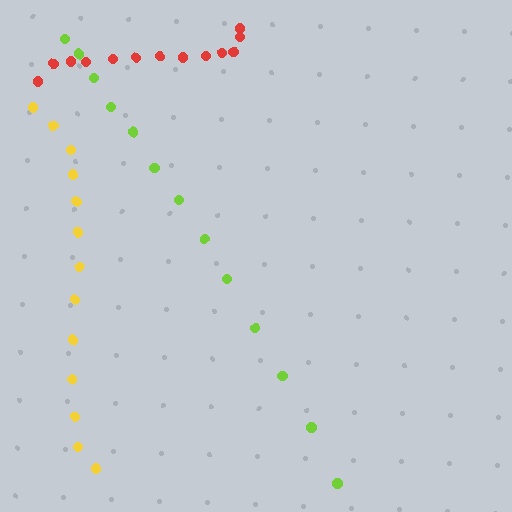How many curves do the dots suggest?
There are 3 distinct paths.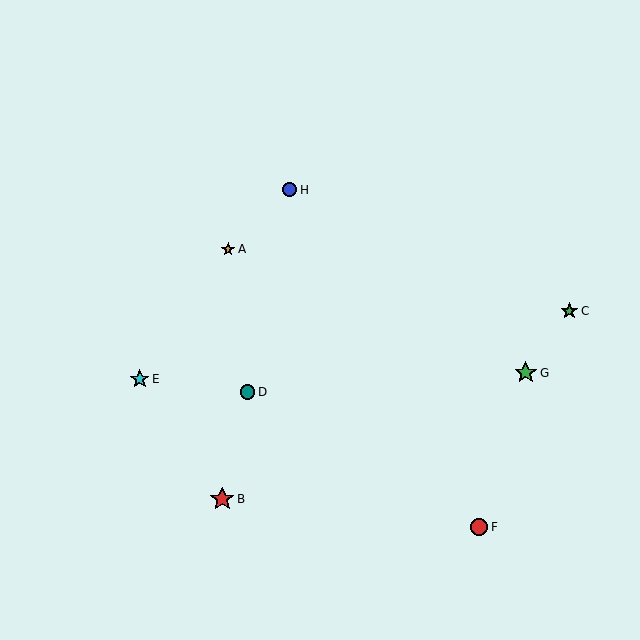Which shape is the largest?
The red star (labeled B) is the largest.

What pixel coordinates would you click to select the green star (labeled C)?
Click at (569, 311) to select the green star C.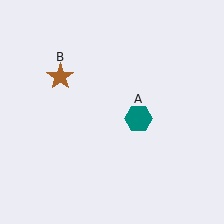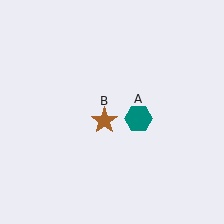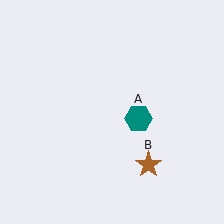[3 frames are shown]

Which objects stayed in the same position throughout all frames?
Teal hexagon (object A) remained stationary.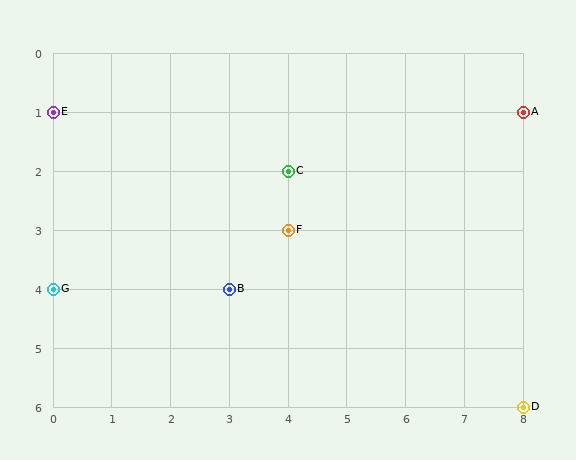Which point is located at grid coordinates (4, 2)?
Point C is at (4, 2).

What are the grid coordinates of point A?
Point A is at grid coordinates (8, 1).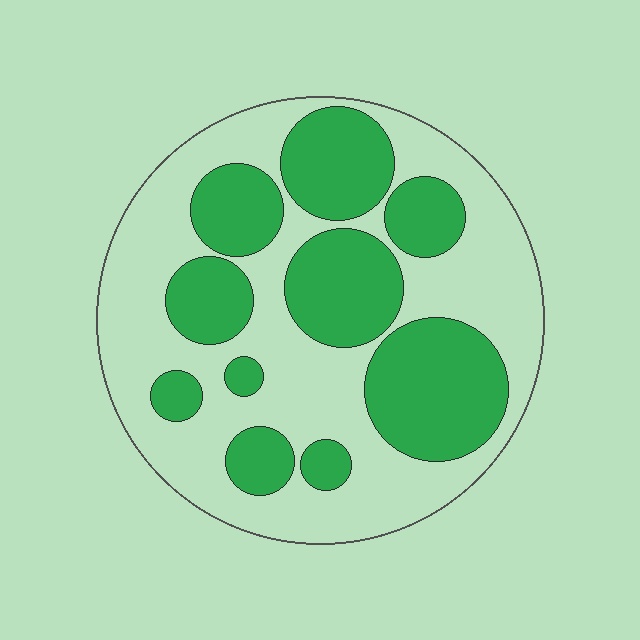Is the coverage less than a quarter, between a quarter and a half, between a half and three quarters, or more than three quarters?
Between a quarter and a half.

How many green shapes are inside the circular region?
10.